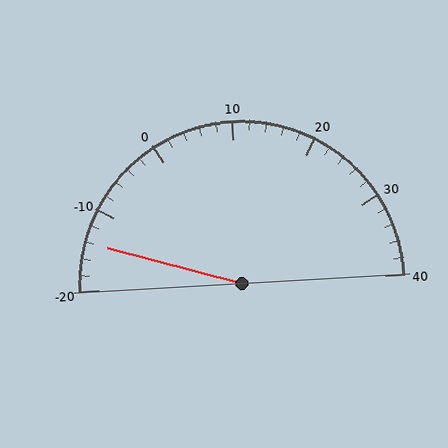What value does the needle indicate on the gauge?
The needle indicates approximately -14.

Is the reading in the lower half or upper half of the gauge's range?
The reading is in the lower half of the range (-20 to 40).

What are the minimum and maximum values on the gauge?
The gauge ranges from -20 to 40.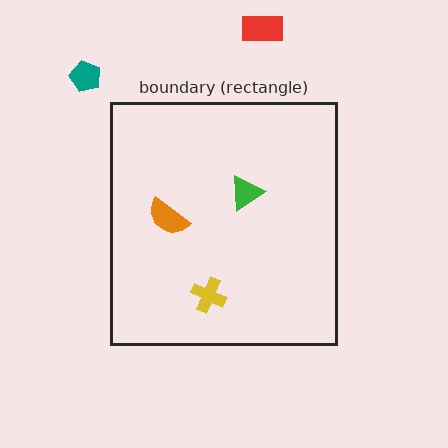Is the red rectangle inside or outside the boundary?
Outside.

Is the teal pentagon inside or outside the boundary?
Outside.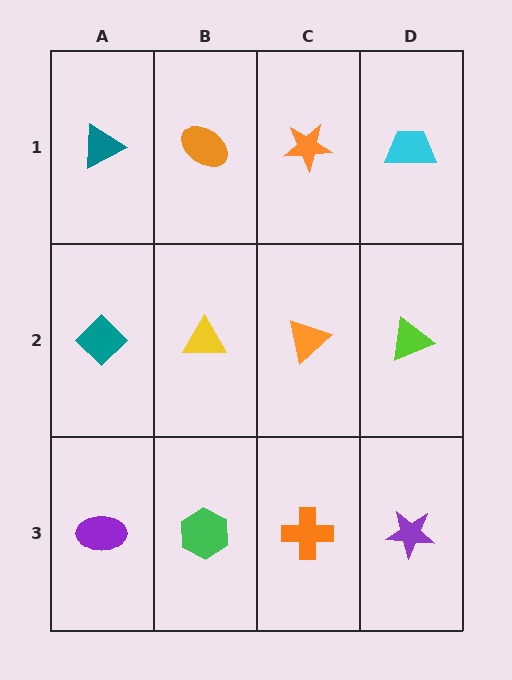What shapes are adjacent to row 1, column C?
An orange triangle (row 2, column C), an orange ellipse (row 1, column B), a cyan trapezoid (row 1, column D).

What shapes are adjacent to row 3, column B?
A yellow triangle (row 2, column B), a purple ellipse (row 3, column A), an orange cross (row 3, column C).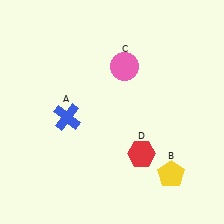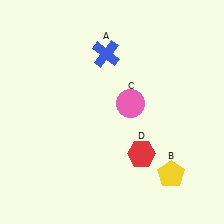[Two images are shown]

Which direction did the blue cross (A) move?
The blue cross (A) moved up.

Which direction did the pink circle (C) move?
The pink circle (C) moved down.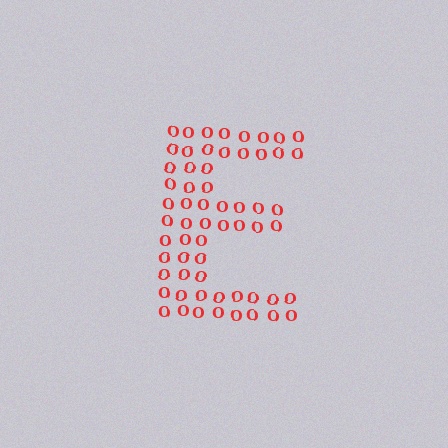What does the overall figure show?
The overall figure shows the letter E.